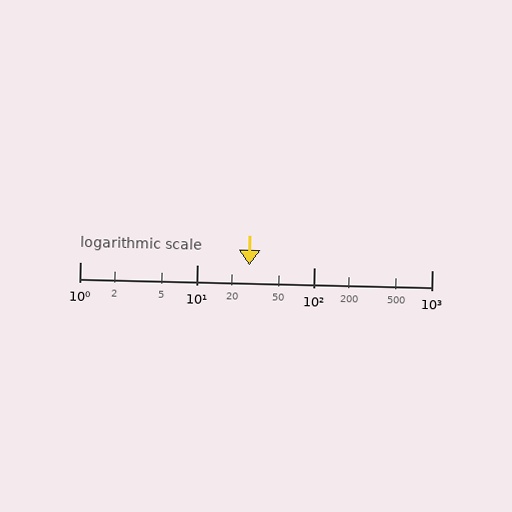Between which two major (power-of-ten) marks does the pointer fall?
The pointer is between 10 and 100.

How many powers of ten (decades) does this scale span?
The scale spans 3 decades, from 1 to 1000.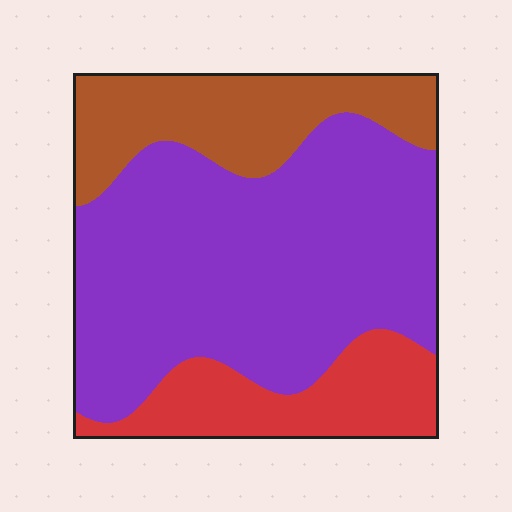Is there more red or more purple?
Purple.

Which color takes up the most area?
Purple, at roughly 60%.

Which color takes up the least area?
Red, at roughly 20%.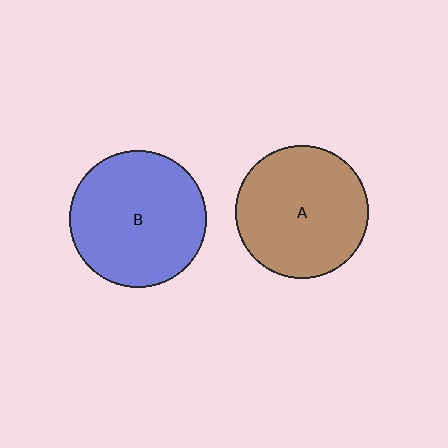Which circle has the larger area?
Circle B (blue).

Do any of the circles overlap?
No, none of the circles overlap.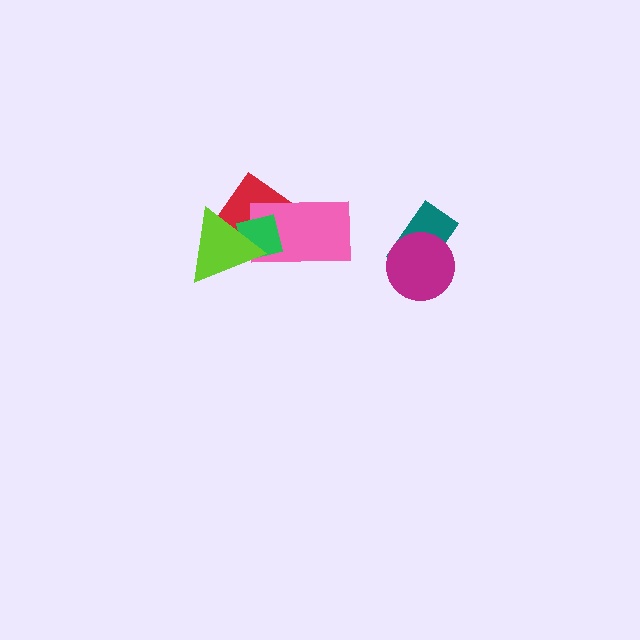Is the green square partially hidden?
Yes, it is partially covered by another shape.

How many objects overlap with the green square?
3 objects overlap with the green square.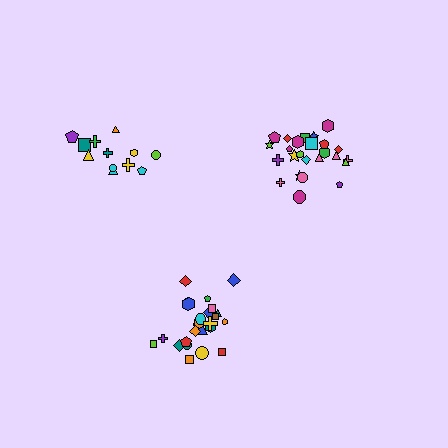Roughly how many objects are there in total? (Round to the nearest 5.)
Roughly 60 objects in total.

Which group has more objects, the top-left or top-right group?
The top-right group.